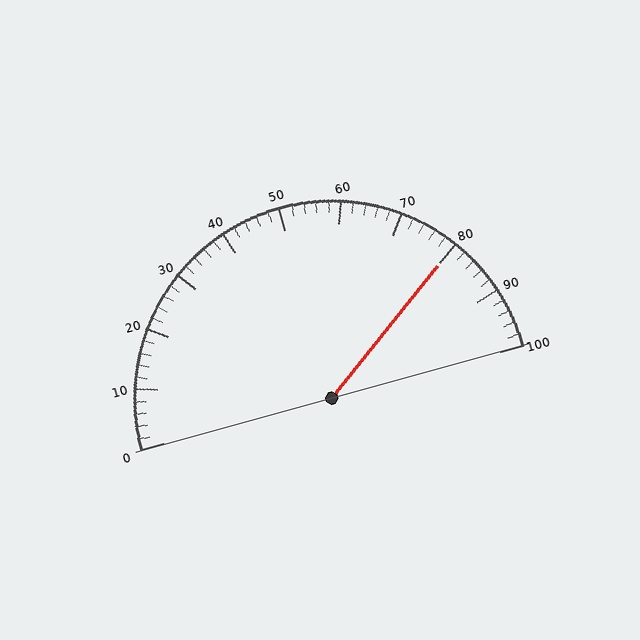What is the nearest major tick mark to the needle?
The nearest major tick mark is 80.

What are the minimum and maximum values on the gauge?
The gauge ranges from 0 to 100.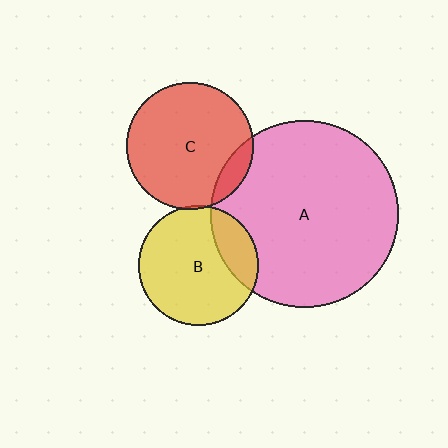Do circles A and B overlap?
Yes.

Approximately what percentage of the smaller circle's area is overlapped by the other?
Approximately 20%.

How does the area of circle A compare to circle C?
Approximately 2.2 times.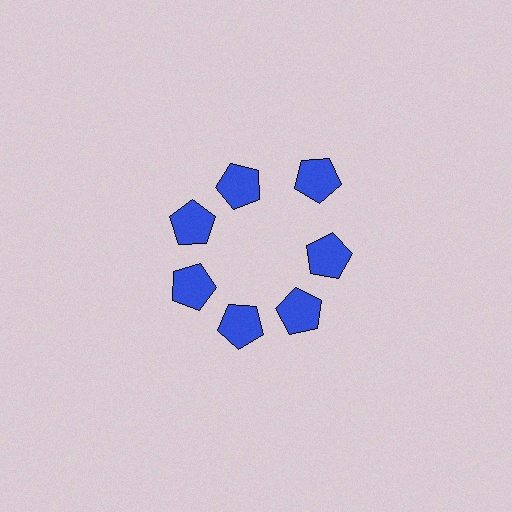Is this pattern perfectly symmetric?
No. The 7 blue pentagons are arranged in a ring, but one element near the 1 o'clock position is pushed outward from the center, breaking the 7-fold rotational symmetry.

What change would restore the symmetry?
The symmetry would be restored by moving it inward, back onto the ring so that all 7 pentagons sit at equal angles and equal distance from the center.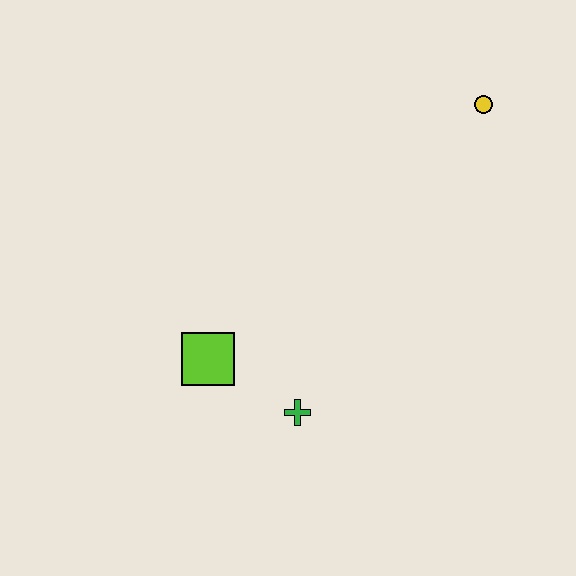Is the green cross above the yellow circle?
No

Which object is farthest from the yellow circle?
The lime square is farthest from the yellow circle.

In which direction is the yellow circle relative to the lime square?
The yellow circle is to the right of the lime square.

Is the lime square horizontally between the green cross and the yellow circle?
No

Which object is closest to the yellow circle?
The green cross is closest to the yellow circle.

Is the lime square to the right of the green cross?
No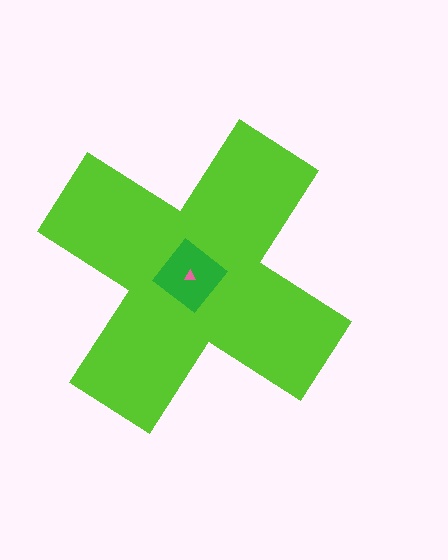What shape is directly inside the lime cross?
The green diamond.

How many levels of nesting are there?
3.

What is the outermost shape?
The lime cross.